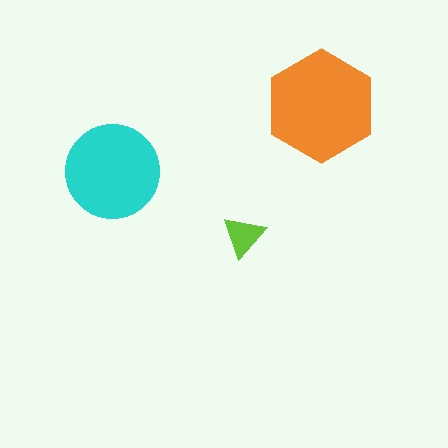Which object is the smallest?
The lime triangle.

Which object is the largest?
The orange hexagon.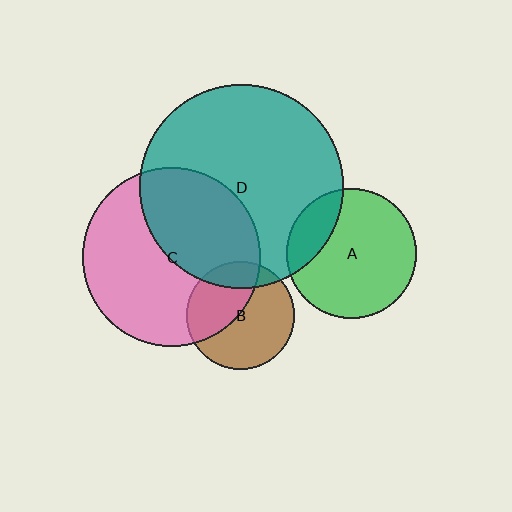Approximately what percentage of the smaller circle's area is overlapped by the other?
Approximately 15%.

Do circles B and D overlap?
Yes.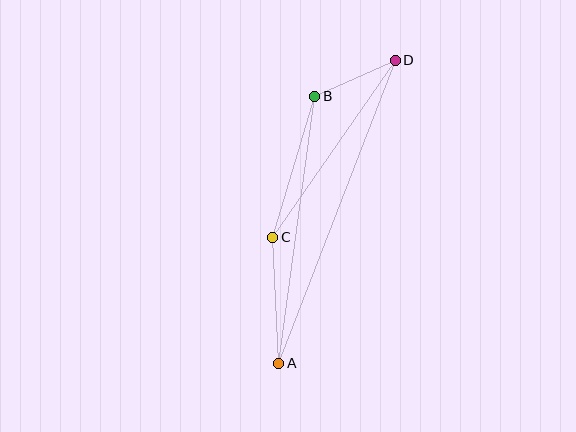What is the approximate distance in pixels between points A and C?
The distance between A and C is approximately 126 pixels.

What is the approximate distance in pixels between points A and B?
The distance between A and B is approximately 269 pixels.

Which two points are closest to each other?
Points B and D are closest to each other.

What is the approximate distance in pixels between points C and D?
The distance between C and D is approximately 215 pixels.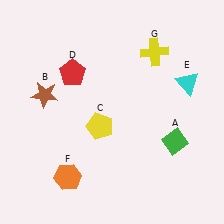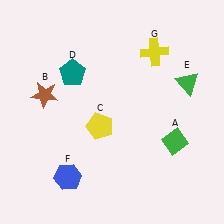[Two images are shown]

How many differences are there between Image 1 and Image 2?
There are 3 differences between the two images.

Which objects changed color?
D changed from red to teal. E changed from cyan to green. F changed from orange to blue.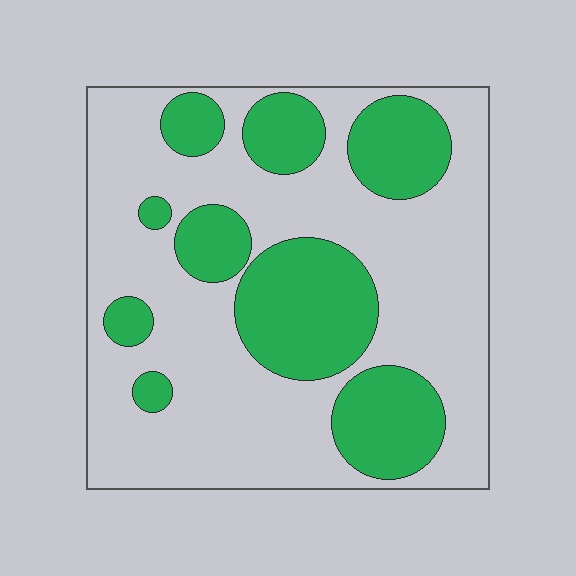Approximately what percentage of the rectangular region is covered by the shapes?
Approximately 35%.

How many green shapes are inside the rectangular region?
9.